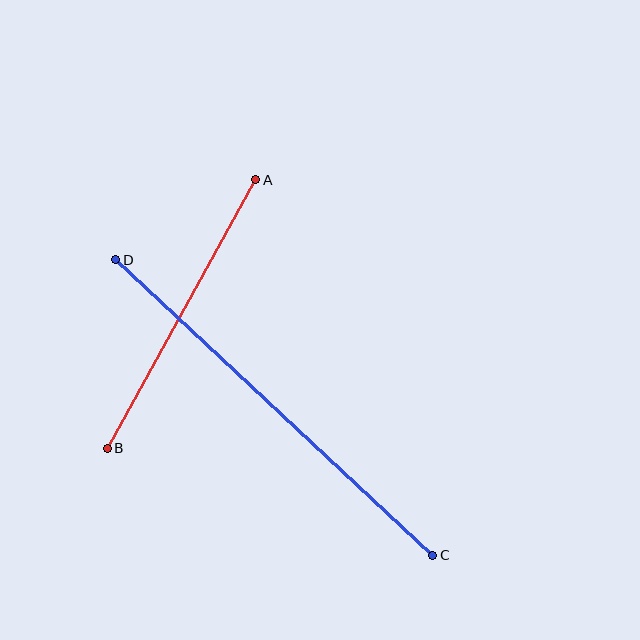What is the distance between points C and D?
The distance is approximately 433 pixels.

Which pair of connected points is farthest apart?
Points C and D are farthest apart.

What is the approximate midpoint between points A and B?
The midpoint is at approximately (181, 314) pixels.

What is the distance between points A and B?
The distance is approximately 306 pixels.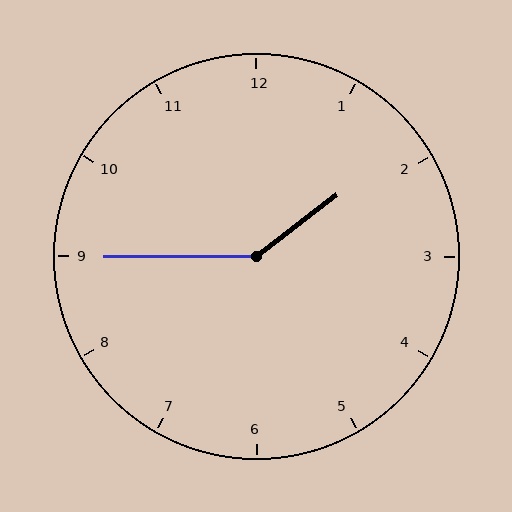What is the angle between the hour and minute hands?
Approximately 142 degrees.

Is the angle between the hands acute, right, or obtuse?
It is obtuse.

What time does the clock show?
1:45.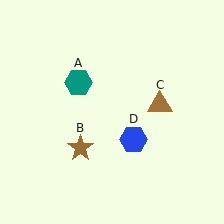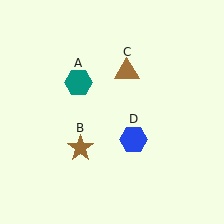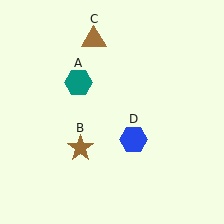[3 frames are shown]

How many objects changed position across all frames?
1 object changed position: brown triangle (object C).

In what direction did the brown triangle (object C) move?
The brown triangle (object C) moved up and to the left.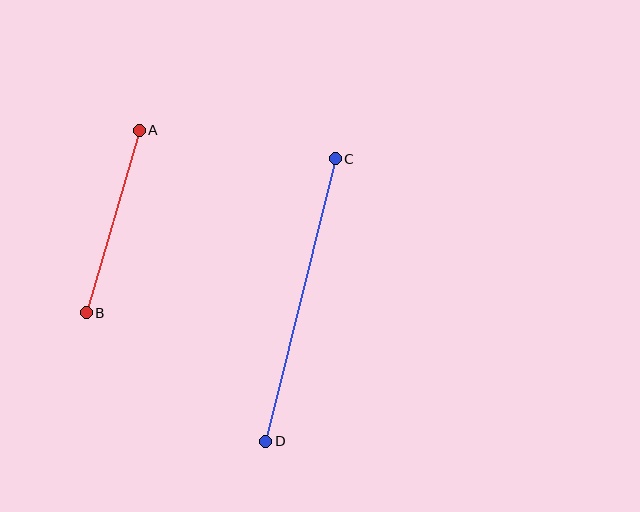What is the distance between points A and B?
The distance is approximately 190 pixels.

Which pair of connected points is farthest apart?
Points C and D are farthest apart.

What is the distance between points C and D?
The distance is approximately 291 pixels.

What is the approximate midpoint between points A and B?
The midpoint is at approximately (113, 222) pixels.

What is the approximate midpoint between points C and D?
The midpoint is at approximately (300, 300) pixels.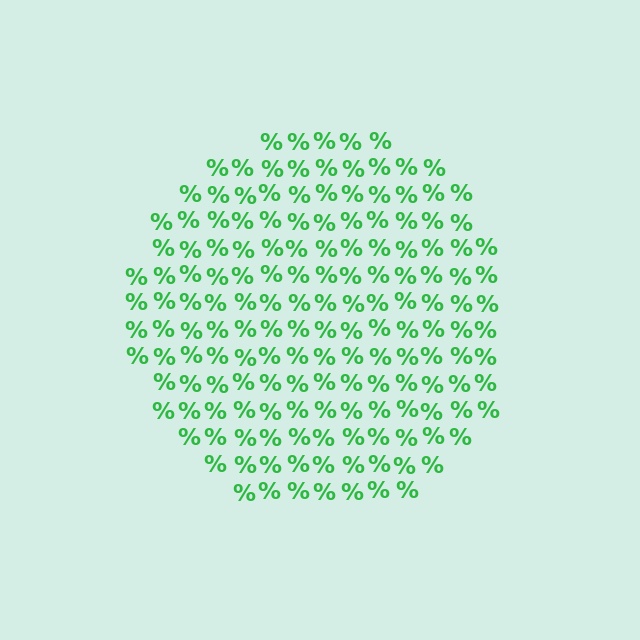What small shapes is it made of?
It is made of small percent signs.